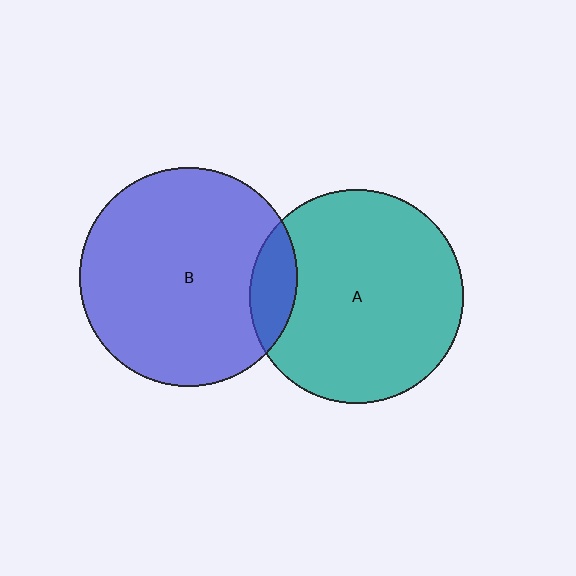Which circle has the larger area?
Circle B (blue).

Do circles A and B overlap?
Yes.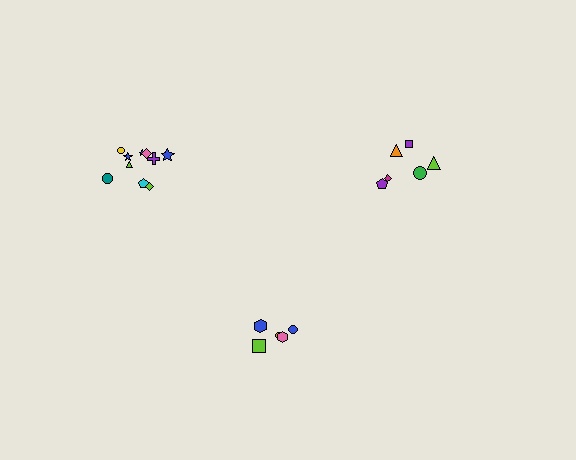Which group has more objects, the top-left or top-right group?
The top-left group.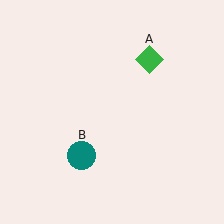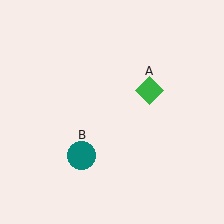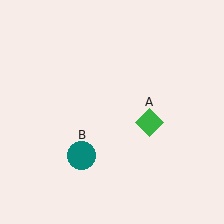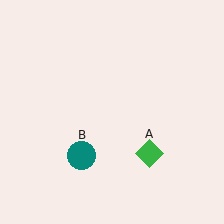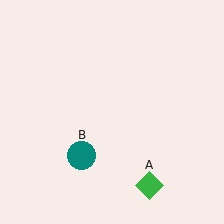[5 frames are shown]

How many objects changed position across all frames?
1 object changed position: green diamond (object A).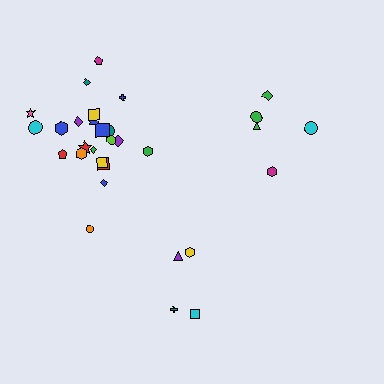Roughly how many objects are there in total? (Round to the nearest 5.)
Roughly 30 objects in total.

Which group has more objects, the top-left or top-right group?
The top-left group.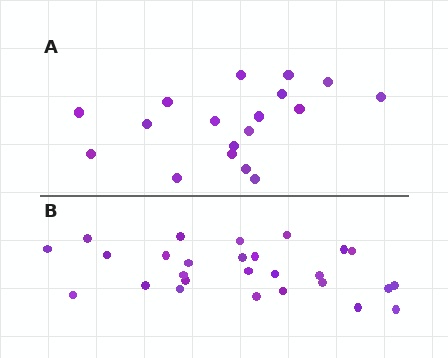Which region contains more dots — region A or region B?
Region B (the bottom region) has more dots.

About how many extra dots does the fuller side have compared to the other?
Region B has roughly 8 or so more dots than region A.